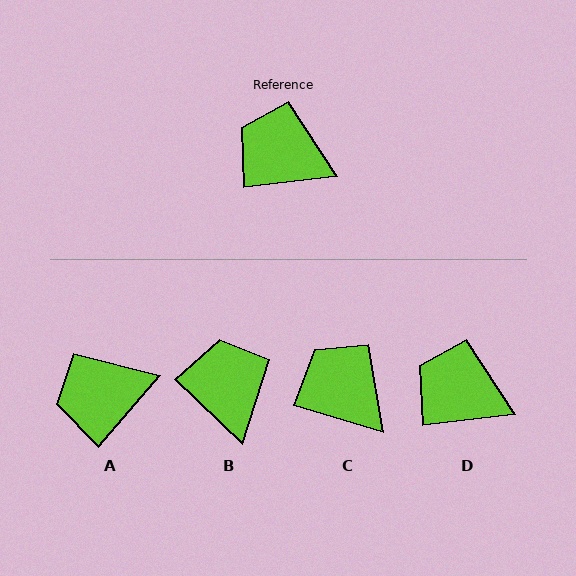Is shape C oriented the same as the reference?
No, it is off by about 23 degrees.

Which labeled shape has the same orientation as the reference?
D.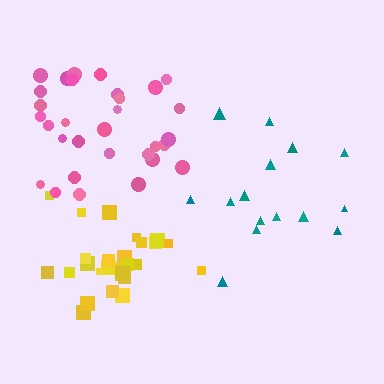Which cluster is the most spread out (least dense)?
Teal.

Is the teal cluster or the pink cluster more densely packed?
Pink.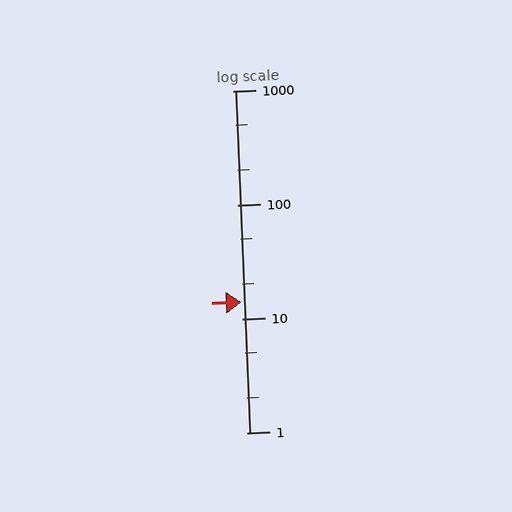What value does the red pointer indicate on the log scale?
The pointer indicates approximately 14.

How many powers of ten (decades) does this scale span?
The scale spans 3 decades, from 1 to 1000.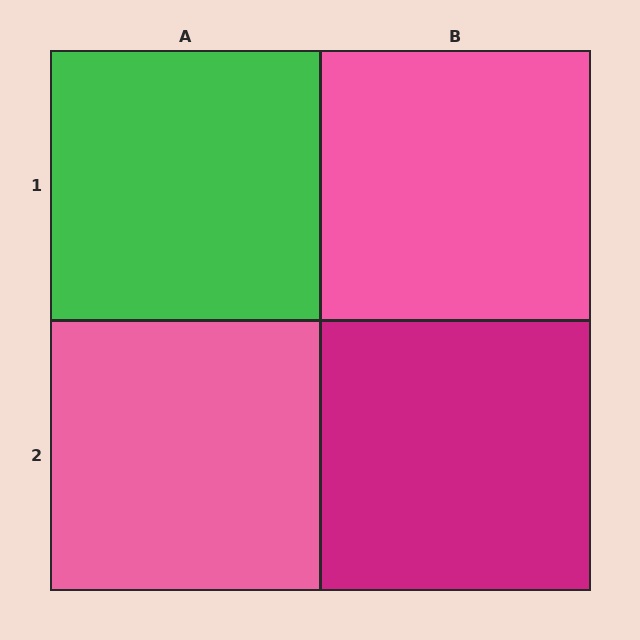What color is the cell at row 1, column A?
Green.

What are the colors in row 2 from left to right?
Pink, magenta.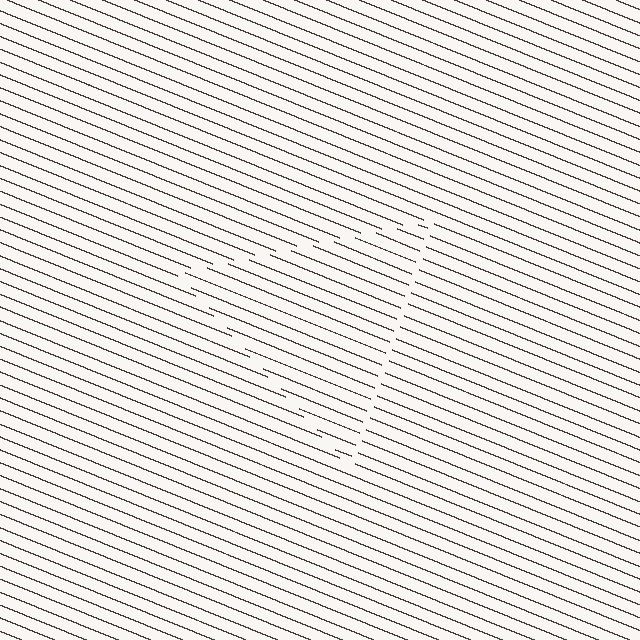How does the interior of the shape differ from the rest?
The interior of the shape contains the same grating, shifted by half a period — the contour is defined by the phase discontinuity where line-ends from the inner and outer gratings abut.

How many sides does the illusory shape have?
3 sides — the line-ends trace a triangle.